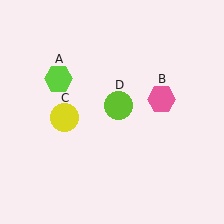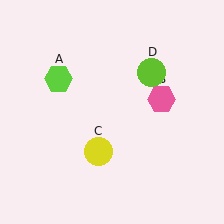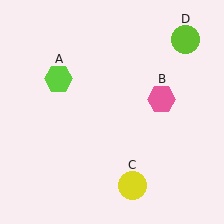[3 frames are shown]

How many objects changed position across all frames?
2 objects changed position: yellow circle (object C), lime circle (object D).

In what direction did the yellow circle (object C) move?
The yellow circle (object C) moved down and to the right.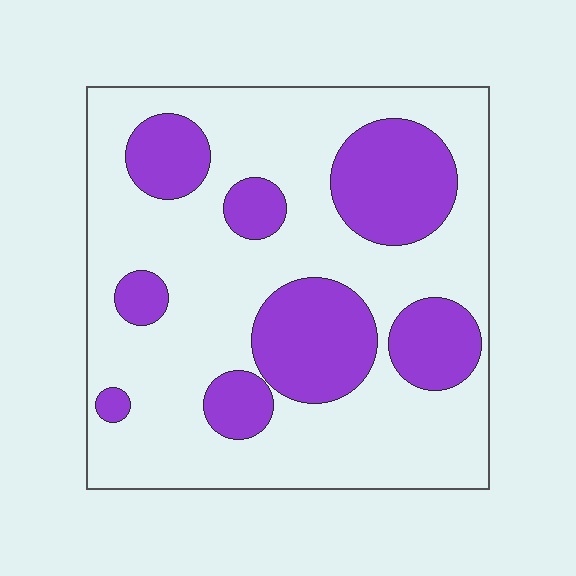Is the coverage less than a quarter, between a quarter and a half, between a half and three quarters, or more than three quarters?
Between a quarter and a half.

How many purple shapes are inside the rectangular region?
8.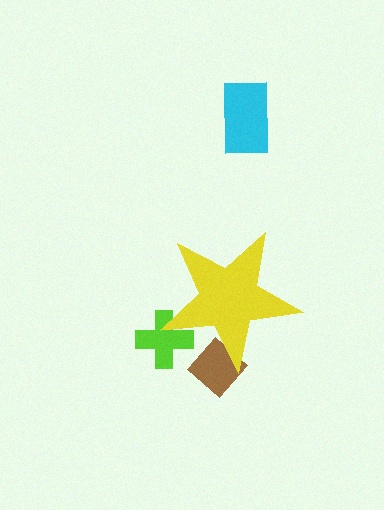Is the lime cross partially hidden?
Yes, the lime cross is partially hidden behind the yellow star.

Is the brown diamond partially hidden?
Yes, the brown diamond is partially hidden behind the yellow star.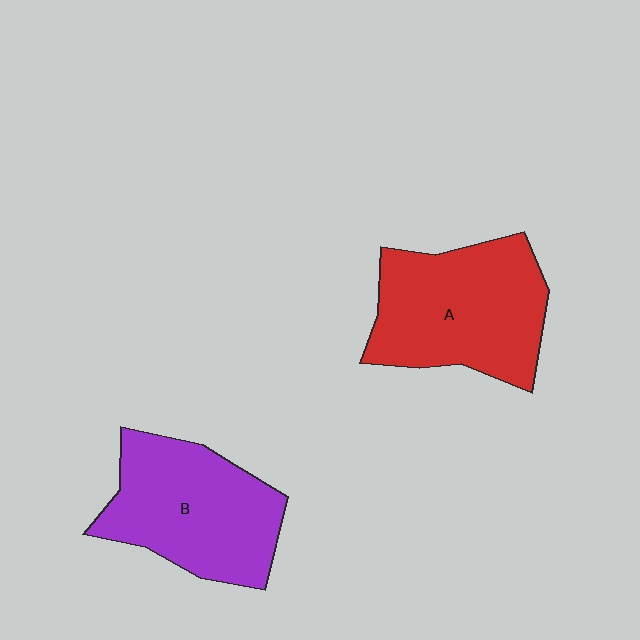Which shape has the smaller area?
Shape B (purple).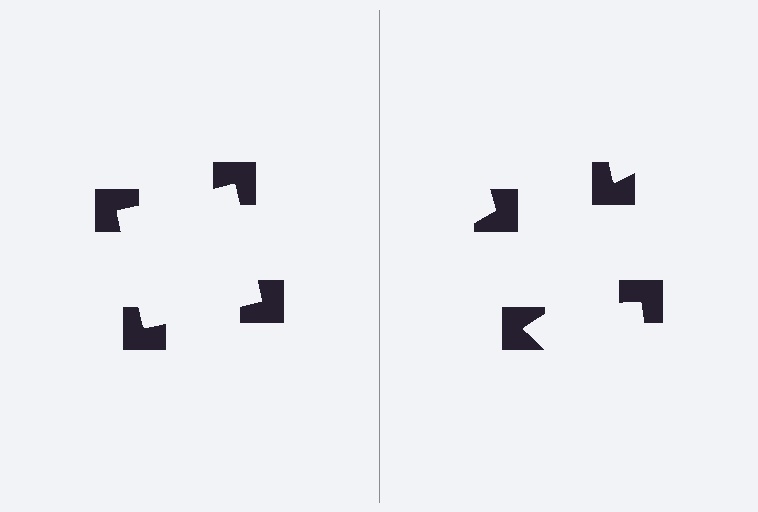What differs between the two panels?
The notched squares are positioned identically on both sides; only the wedge orientations differ. On the left they align to a square; on the right they are misaligned.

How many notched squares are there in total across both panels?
8 — 4 on each side.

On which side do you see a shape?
An illusory square appears on the left side. On the right side the wedge cuts are rotated, so no coherent shape forms.